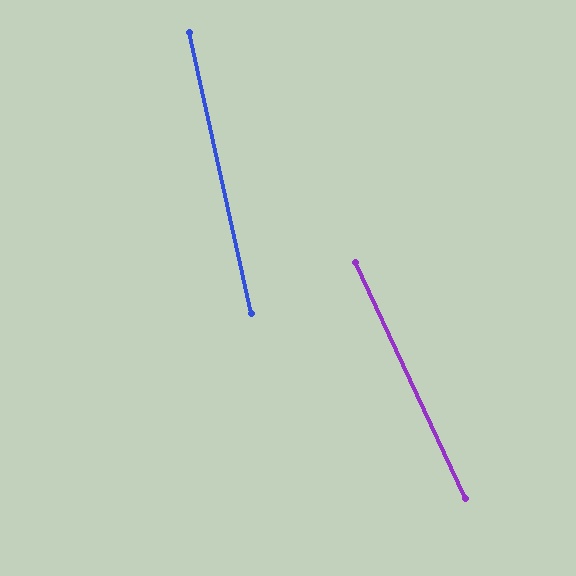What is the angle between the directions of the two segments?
Approximately 13 degrees.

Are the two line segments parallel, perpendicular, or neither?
Neither parallel nor perpendicular — they differ by about 13°.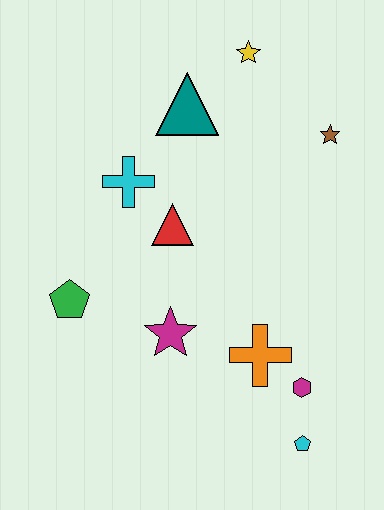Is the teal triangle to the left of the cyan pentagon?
Yes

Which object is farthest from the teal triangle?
The cyan pentagon is farthest from the teal triangle.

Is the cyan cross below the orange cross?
No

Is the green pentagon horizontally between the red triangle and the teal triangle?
No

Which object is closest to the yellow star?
The teal triangle is closest to the yellow star.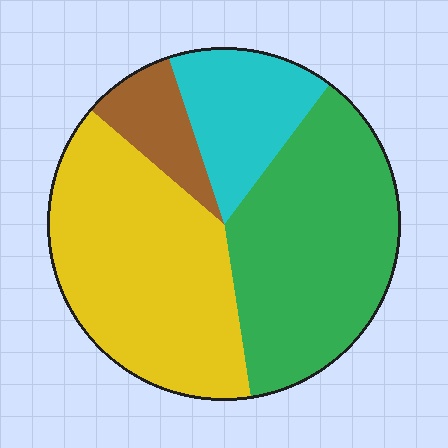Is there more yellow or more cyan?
Yellow.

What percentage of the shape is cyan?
Cyan covers around 15% of the shape.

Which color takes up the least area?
Brown, at roughly 10%.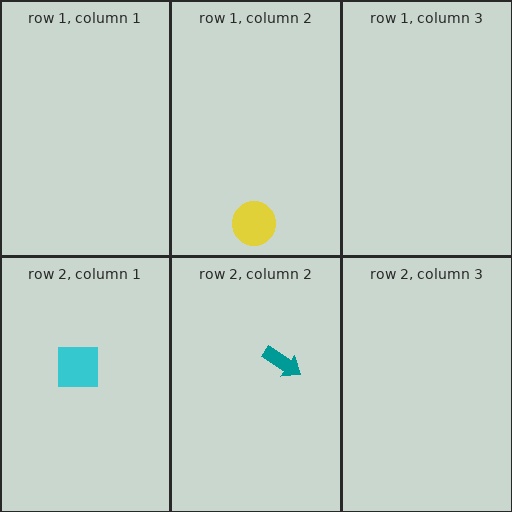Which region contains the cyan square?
The row 2, column 1 region.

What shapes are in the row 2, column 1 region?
The cyan square.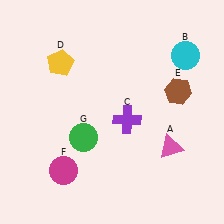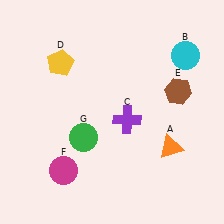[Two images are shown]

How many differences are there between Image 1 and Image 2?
There is 1 difference between the two images.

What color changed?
The triangle (A) changed from pink in Image 1 to orange in Image 2.